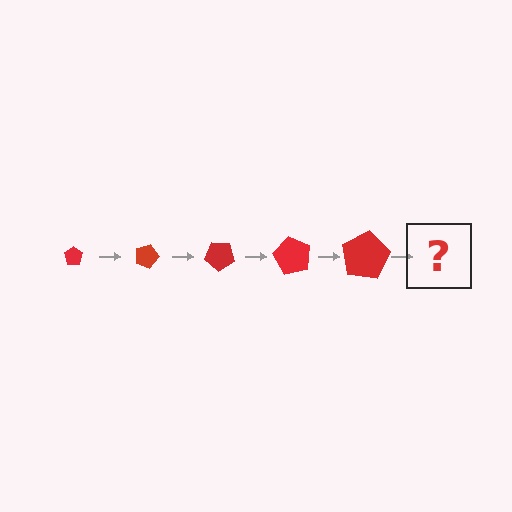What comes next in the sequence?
The next element should be a pentagon, larger than the previous one and rotated 100 degrees from the start.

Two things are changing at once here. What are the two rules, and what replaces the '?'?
The two rules are that the pentagon grows larger each step and it rotates 20 degrees each step. The '?' should be a pentagon, larger than the previous one and rotated 100 degrees from the start.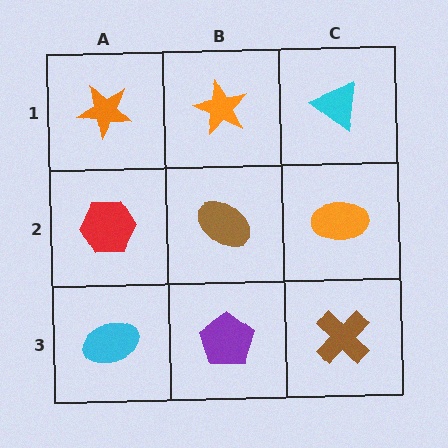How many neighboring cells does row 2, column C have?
3.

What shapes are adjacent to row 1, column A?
A red hexagon (row 2, column A), an orange star (row 1, column B).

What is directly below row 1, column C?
An orange ellipse.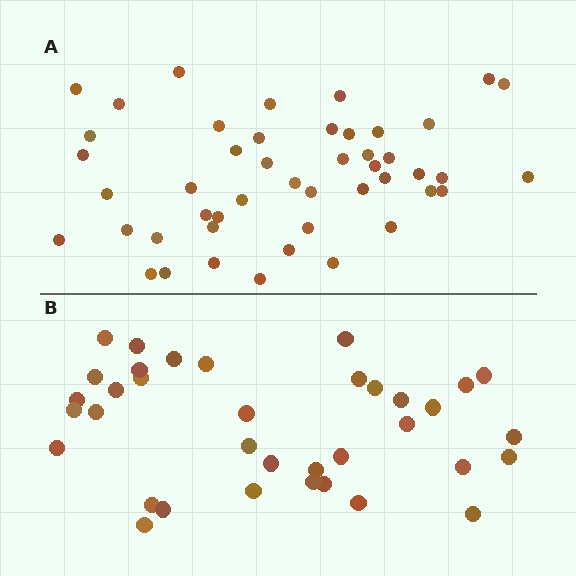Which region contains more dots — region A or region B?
Region A (the top region) has more dots.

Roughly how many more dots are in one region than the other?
Region A has roughly 12 or so more dots than region B.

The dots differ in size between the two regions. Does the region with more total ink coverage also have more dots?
No. Region B has more total ink coverage because its dots are larger, but region A actually contains more individual dots. Total area can be misleading — the number of items is what matters here.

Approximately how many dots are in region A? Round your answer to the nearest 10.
About 50 dots. (The exact count is 47, which rounds to 50.)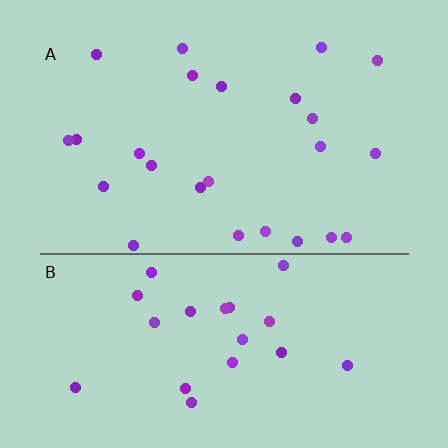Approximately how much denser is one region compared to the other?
Approximately 1.1× — region A over region B.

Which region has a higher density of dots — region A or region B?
A (the top).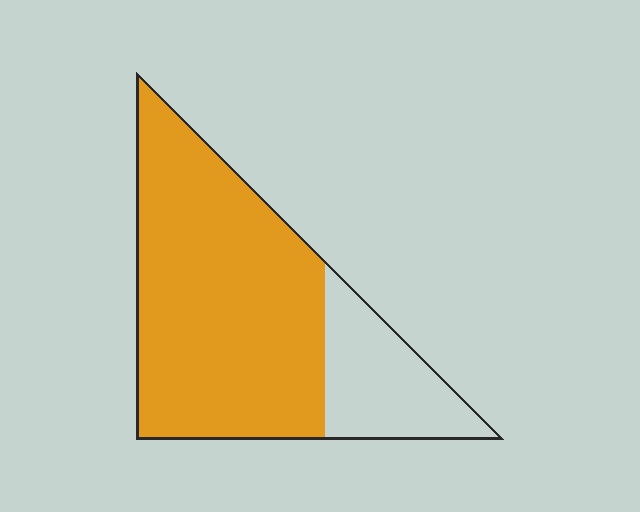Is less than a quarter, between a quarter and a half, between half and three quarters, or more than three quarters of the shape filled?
More than three quarters.